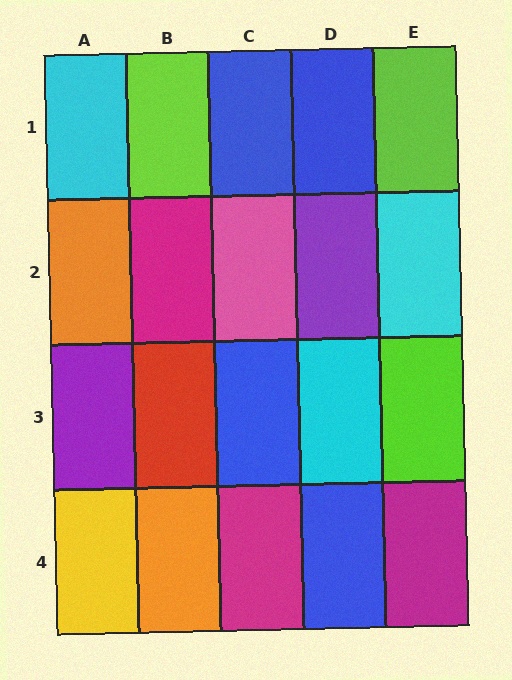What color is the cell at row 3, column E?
Lime.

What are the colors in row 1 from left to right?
Cyan, lime, blue, blue, lime.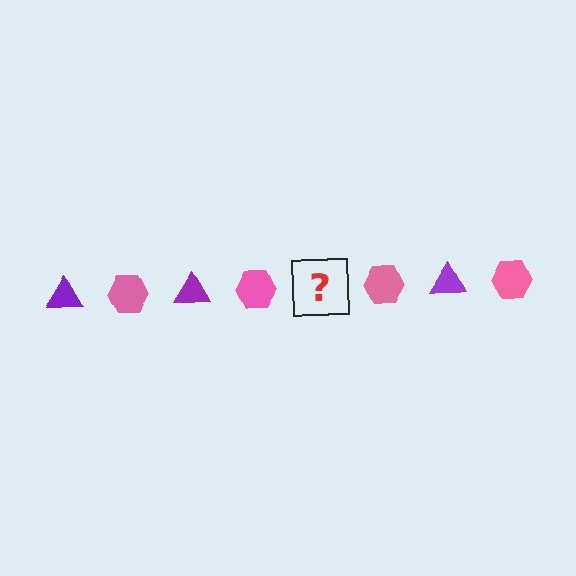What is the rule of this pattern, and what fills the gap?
The rule is that the pattern alternates between purple triangle and pink hexagon. The gap should be filled with a purple triangle.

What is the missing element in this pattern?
The missing element is a purple triangle.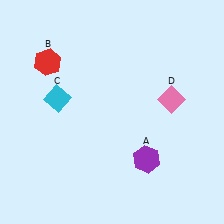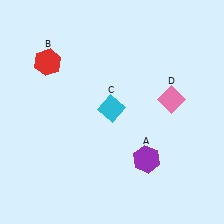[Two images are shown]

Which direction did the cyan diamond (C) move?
The cyan diamond (C) moved right.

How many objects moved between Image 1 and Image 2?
1 object moved between the two images.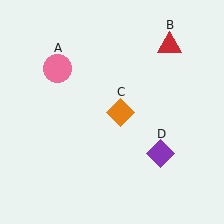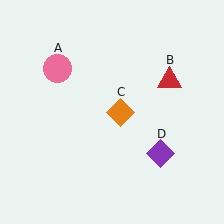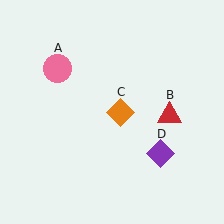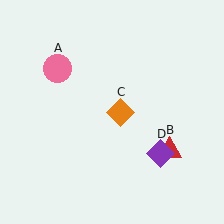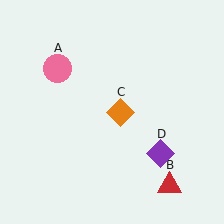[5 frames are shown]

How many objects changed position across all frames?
1 object changed position: red triangle (object B).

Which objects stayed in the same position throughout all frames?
Pink circle (object A) and orange diamond (object C) and purple diamond (object D) remained stationary.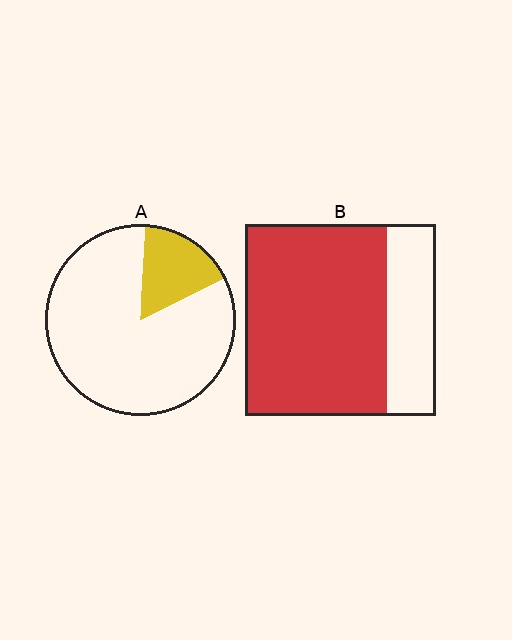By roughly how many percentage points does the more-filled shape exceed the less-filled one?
By roughly 55 percentage points (B over A).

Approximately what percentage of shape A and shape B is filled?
A is approximately 15% and B is approximately 75%.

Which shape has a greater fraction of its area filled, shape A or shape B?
Shape B.